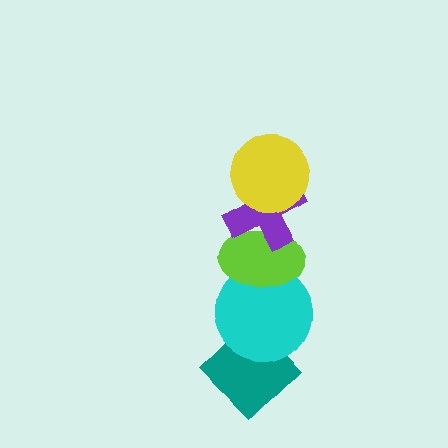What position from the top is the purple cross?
The purple cross is 2nd from the top.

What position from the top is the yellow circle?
The yellow circle is 1st from the top.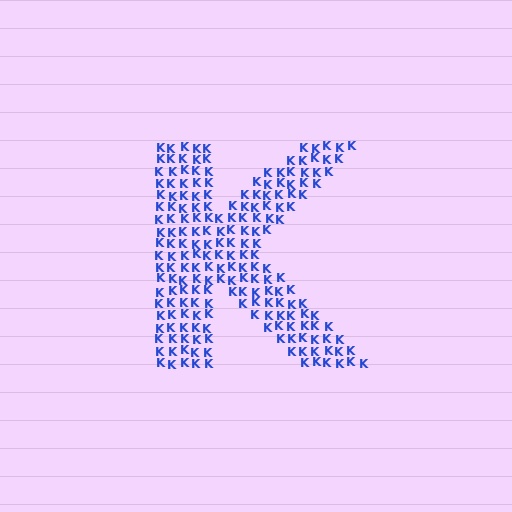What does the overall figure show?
The overall figure shows the letter K.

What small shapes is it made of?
It is made of small letter K's.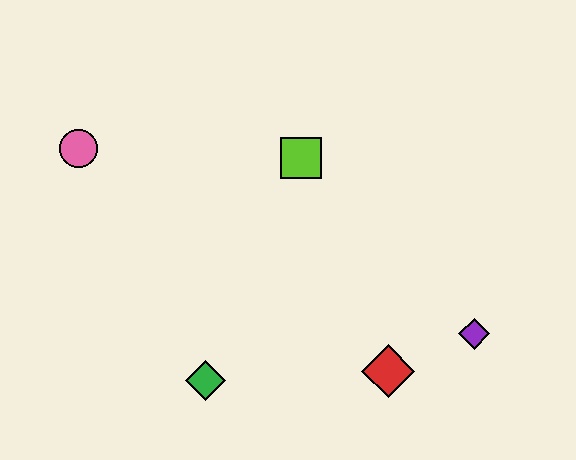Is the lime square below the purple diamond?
No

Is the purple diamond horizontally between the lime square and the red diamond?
No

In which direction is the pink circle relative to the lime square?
The pink circle is to the left of the lime square.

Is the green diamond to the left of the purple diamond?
Yes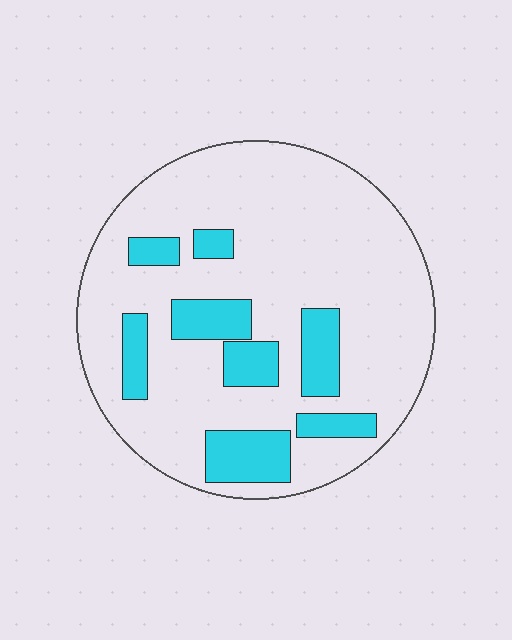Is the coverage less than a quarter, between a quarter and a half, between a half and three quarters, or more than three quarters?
Less than a quarter.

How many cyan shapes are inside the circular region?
8.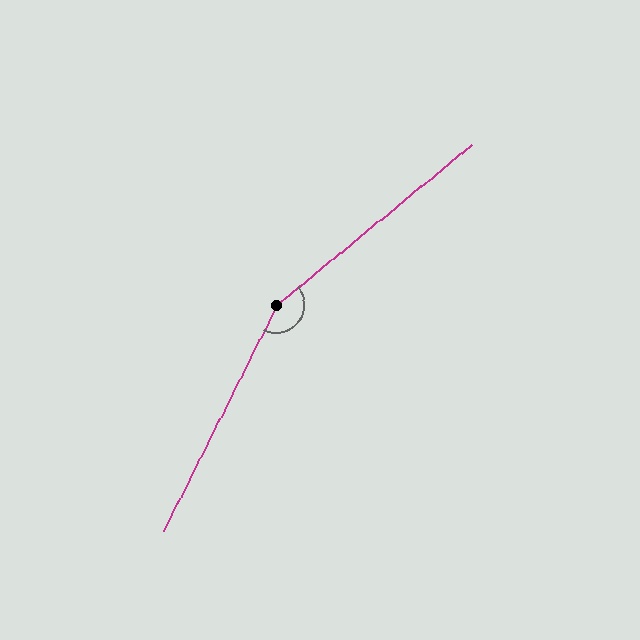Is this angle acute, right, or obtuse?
It is obtuse.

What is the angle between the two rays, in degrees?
Approximately 156 degrees.